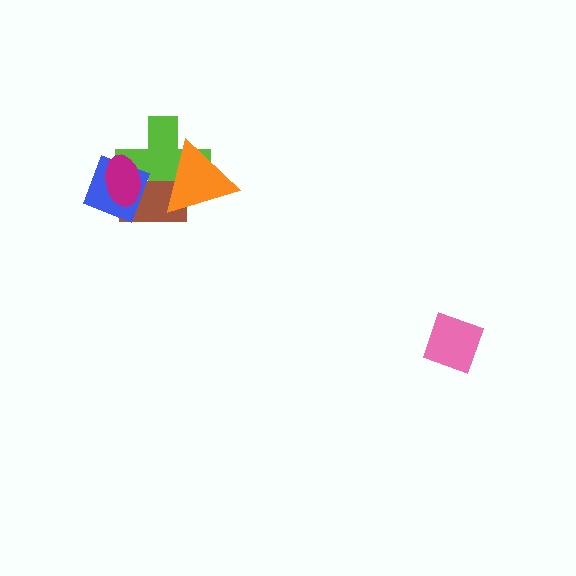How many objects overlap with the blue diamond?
3 objects overlap with the blue diamond.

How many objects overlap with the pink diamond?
0 objects overlap with the pink diamond.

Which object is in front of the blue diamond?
The magenta ellipse is in front of the blue diamond.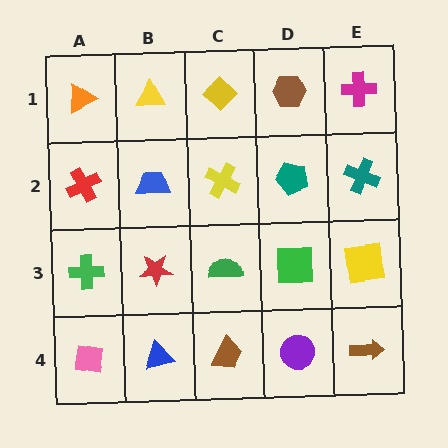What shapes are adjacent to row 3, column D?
A teal pentagon (row 2, column D), a purple circle (row 4, column D), a green semicircle (row 3, column C), a yellow square (row 3, column E).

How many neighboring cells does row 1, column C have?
3.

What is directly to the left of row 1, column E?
A brown hexagon.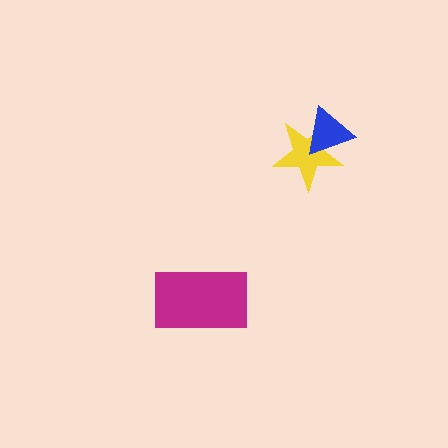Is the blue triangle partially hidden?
No, no other shape covers it.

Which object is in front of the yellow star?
The blue triangle is in front of the yellow star.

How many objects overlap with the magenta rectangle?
0 objects overlap with the magenta rectangle.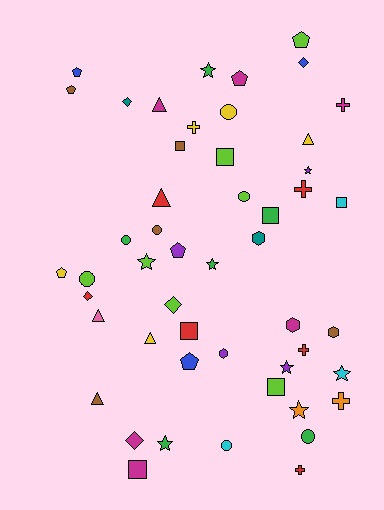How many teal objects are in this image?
There are 2 teal objects.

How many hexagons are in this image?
There are 4 hexagons.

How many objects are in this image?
There are 50 objects.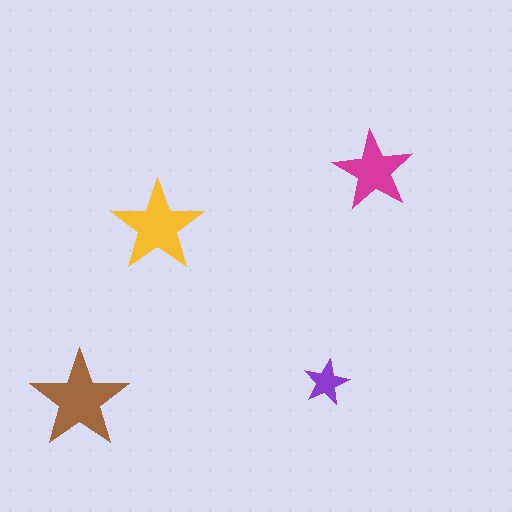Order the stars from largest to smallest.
the brown one, the yellow one, the magenta one, the purple one.